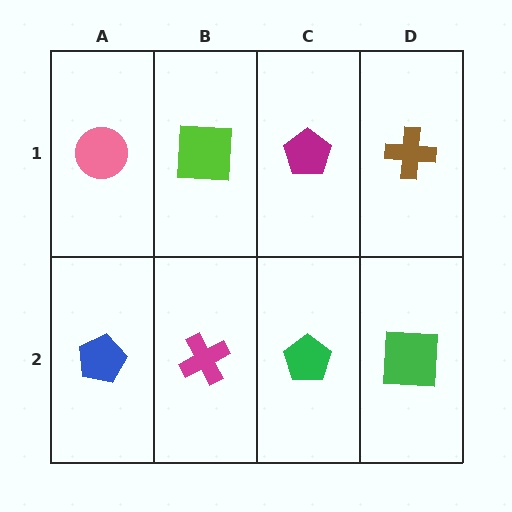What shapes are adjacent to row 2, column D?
A brown cross (row 1, column D), a green pentagon (row 2, column C).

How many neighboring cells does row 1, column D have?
2.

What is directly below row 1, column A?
A blue pentagon.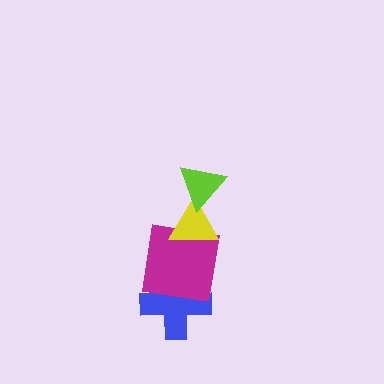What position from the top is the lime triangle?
The lime triangle is 1st from the top.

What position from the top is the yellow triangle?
The yellow triangle is 2nd from the top.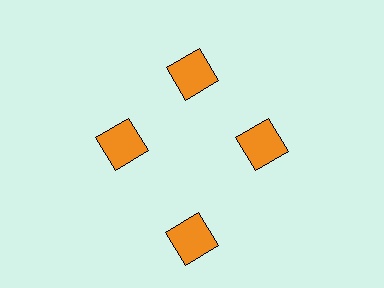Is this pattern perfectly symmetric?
No. The 4 orange squares are arranged in a ring, but one element near the 6 o'clock position is pushed outward from the center, breaking the 4-fold rotational symmetry.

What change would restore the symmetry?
The symmetry would be restored by moving it inward, back onto the ring so that all 4 squares sit at equal angles and equal distance from the center.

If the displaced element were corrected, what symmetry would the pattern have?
It would have 4-fold rotational symmetry — the pattern would map onto itself every 90 degrees.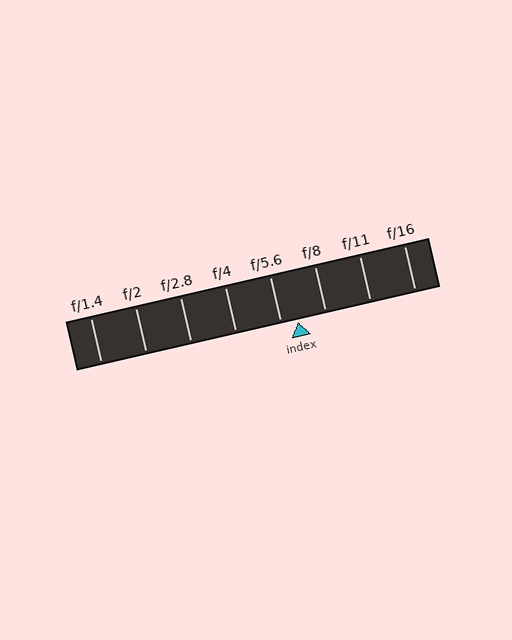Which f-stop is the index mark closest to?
The index mark is closest to f/5.6.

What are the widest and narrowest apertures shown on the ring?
The widest aperture shown is f/1.4 and the narrowest is f/16.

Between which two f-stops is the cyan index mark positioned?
The index mark is between f/5.6 and f/8.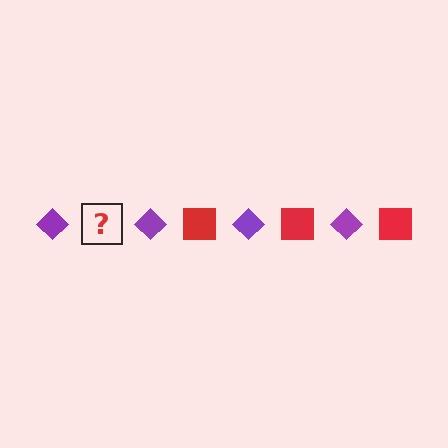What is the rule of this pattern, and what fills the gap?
The rule is that the pattern alternates between purple diamond and red square. The gap should be filled with a red square.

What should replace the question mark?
The question mark should be replaced with a red square.